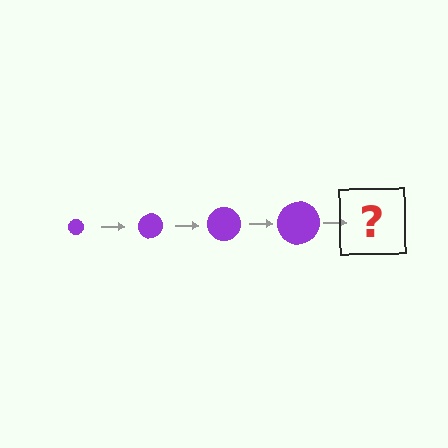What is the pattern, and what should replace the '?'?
The pattern is that the circle gets progressively larger each step. The '?' should be a purple circle, larger than the previous one.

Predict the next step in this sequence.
The next step is a purple circle, larger than the previous one.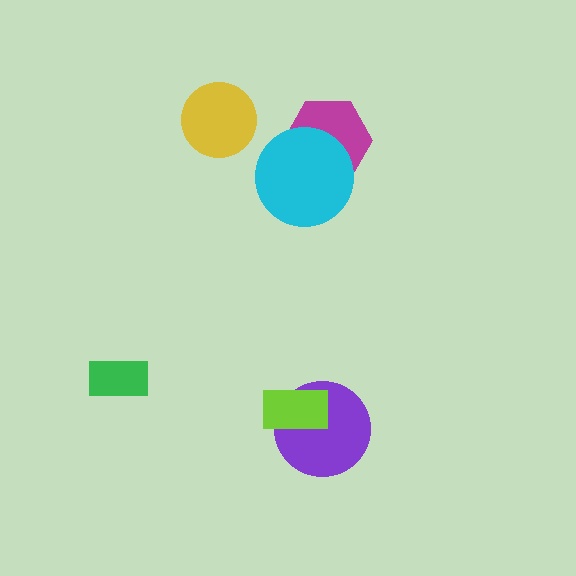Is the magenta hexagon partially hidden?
Yes, it is partially covered by another shape.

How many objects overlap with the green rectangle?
0 objects overlap with the green rectangle.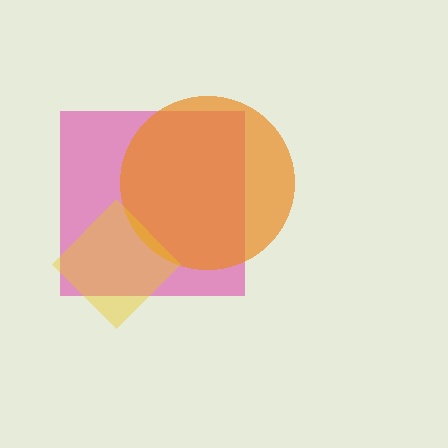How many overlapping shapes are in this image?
There are 3 overlapping shapes in the image.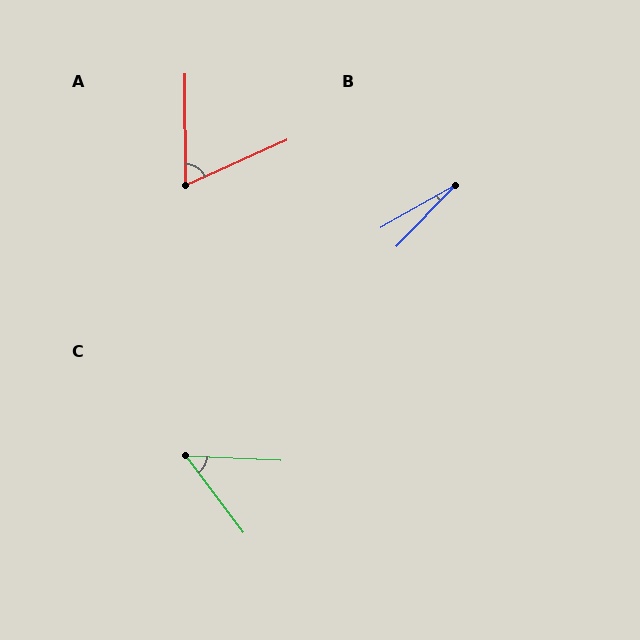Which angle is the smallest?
B, at approximately 17 degrees.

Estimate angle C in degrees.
Approximately 51 degrees.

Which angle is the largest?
A, at approximately 66 degrees.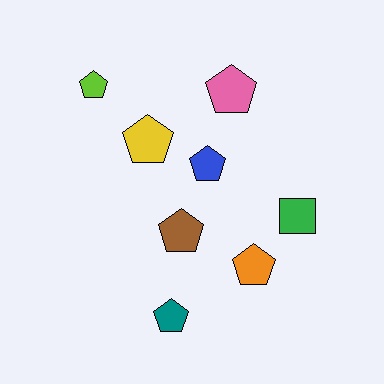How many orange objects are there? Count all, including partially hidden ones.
There is 1 orange object.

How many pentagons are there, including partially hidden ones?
There are 7 pentagons.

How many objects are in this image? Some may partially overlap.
There are 8 objects.